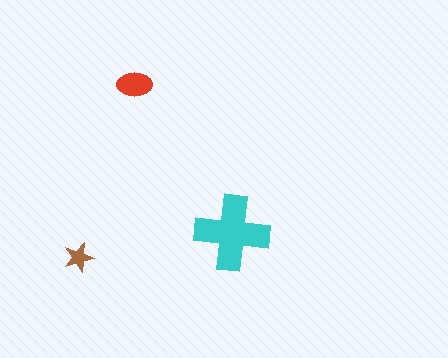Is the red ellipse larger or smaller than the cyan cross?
Smaller.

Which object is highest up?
The red ellipse is topmost.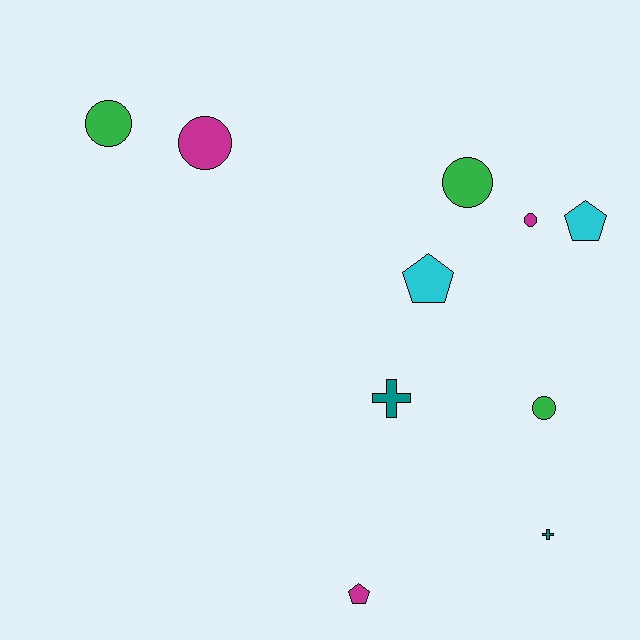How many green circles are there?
There are 3 green circles.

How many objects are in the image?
There are 10 objects.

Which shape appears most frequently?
Circle, with 5 objects.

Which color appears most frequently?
Magenta, with 3 objects.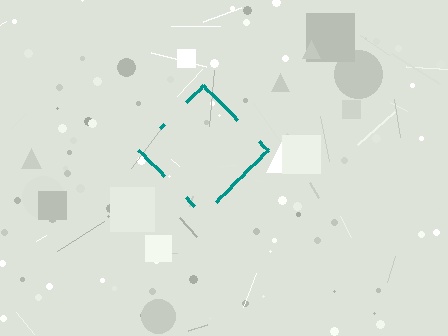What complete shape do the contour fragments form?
The contour fragments form a diamond.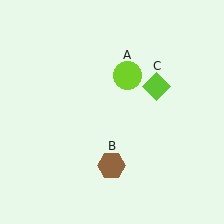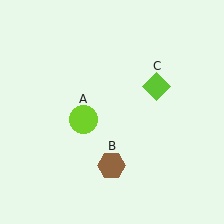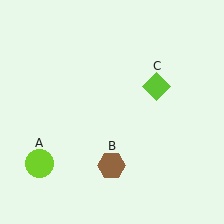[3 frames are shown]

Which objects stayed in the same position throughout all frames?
Brown hexagon (object B) and lime diamond (object C) remained stationary.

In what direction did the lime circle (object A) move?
The lime circle (object A) moved down and to the left.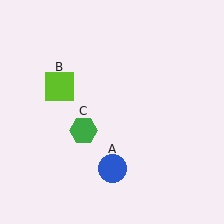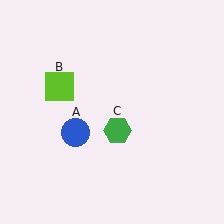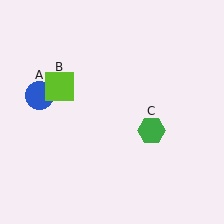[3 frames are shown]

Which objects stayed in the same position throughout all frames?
Lime square (object B) remained stationary.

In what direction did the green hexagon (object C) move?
The green hexagon (object C) moved right.